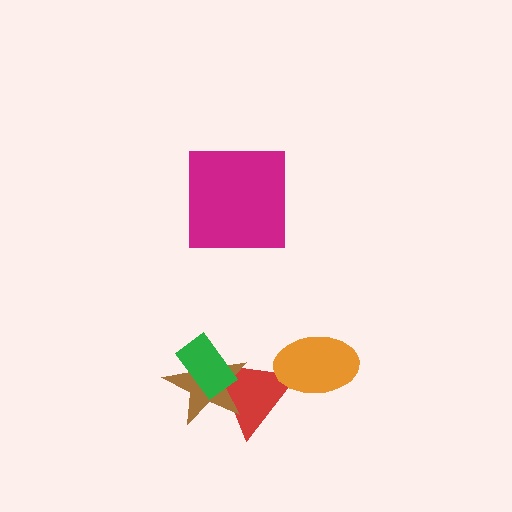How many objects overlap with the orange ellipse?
1 object overlaps with the orange ellipse.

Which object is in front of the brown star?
The green rectangle is in front of the brown star.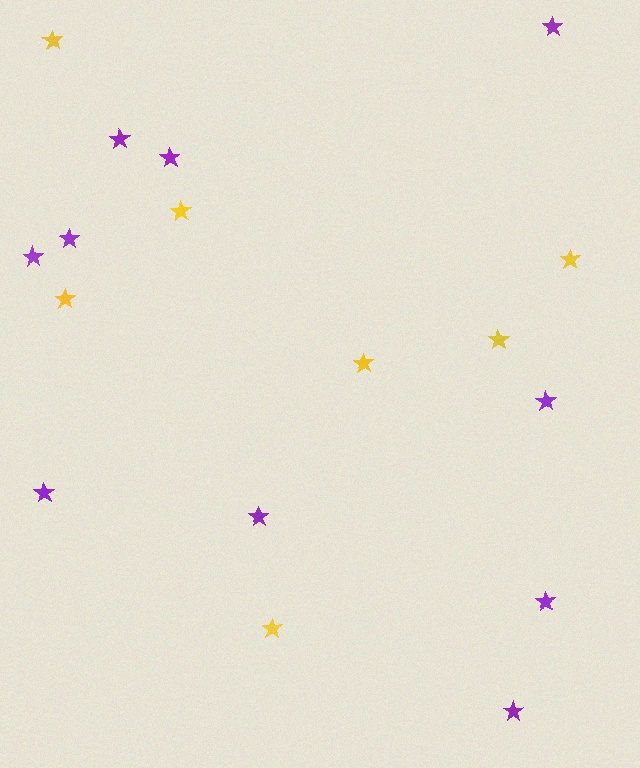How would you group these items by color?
There are 2 groups: one group of yellow stars (7) and one group of purple stars (10).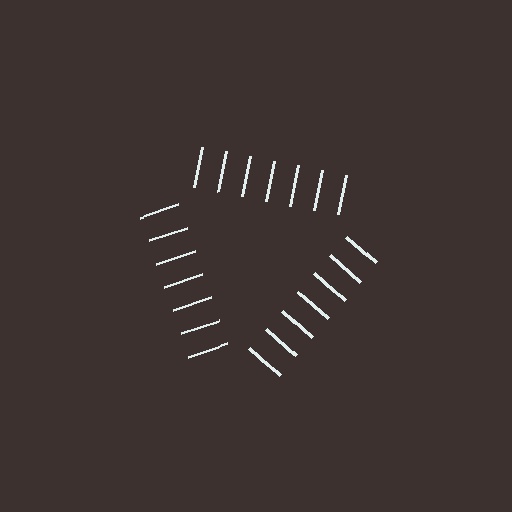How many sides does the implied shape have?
3 sides — the line-ends trace a triangle.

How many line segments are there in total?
21 — 7 along each of the 3 edges.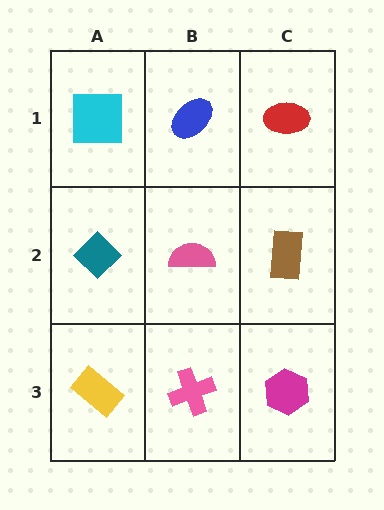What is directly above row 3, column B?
A pink semicircle.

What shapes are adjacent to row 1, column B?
A pink semicircle (row 2, column B), a cyan square (row 1, column A), a red ellipse (row 1, column C).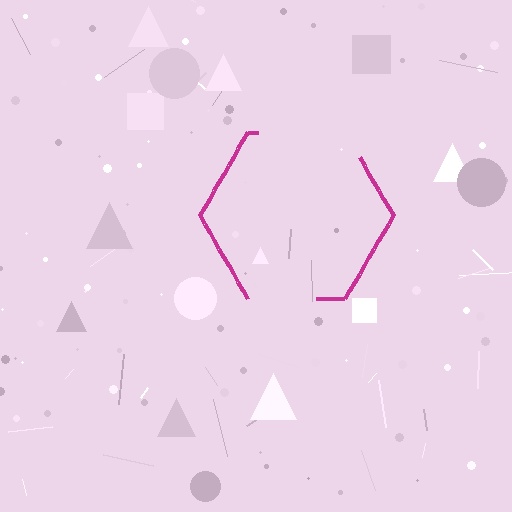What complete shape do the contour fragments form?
The contour fragments form a hexagon.